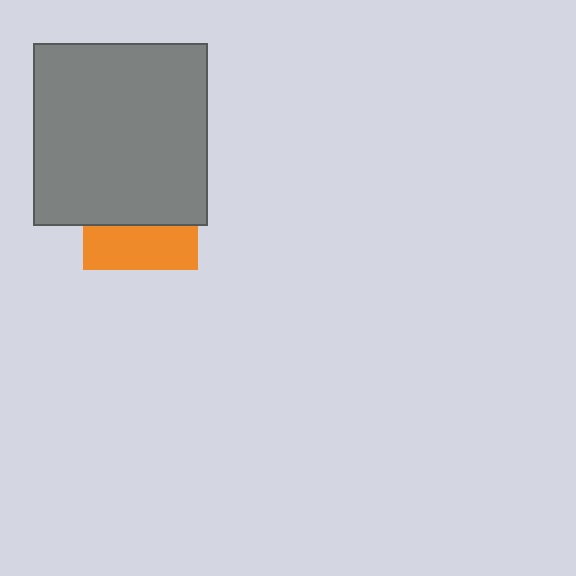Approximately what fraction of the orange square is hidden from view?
Roughly 61% of the orange square is hidden behind the gray rectangle.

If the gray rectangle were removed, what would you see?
You would see the complete orange square.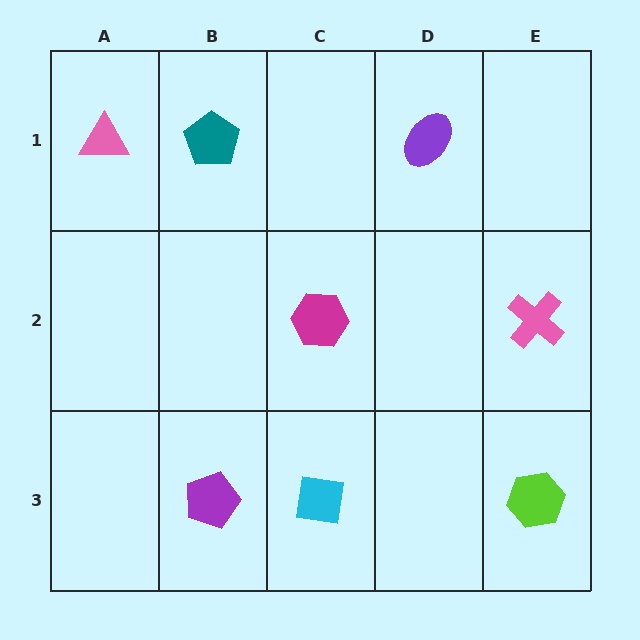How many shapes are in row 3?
3 shapes.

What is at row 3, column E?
A lime hexagon.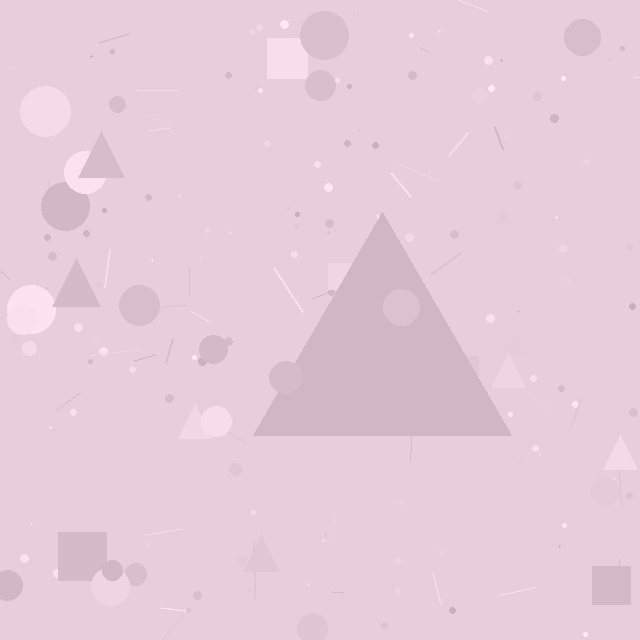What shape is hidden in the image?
A triangle is hidden in the image.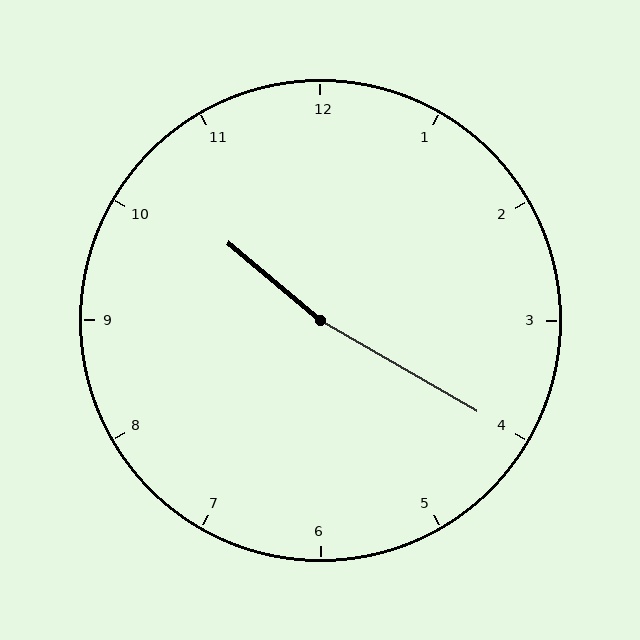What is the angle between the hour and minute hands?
Approximately 170 degrees.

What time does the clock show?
10:20.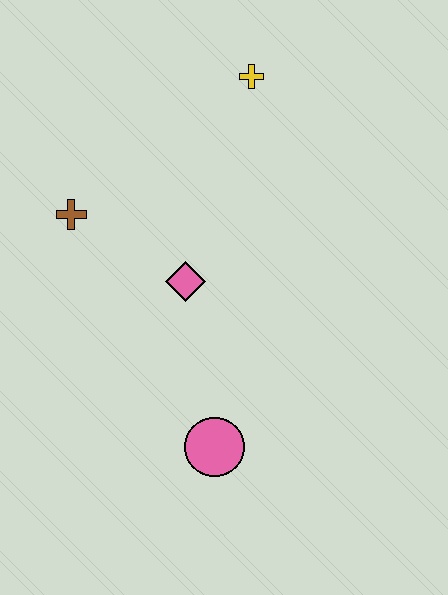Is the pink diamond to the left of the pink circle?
Yes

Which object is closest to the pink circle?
The pink diamond is closest to the pink circle.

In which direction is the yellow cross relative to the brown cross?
The yellow cross is to the right of the brown cross.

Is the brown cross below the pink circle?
No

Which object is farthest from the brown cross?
The pink circle is farthest from the brown cross.